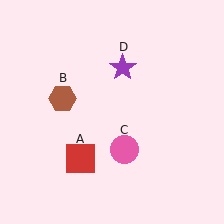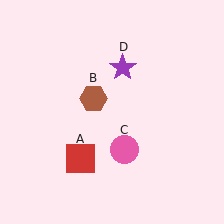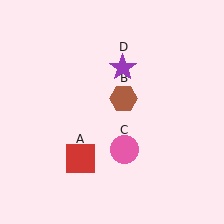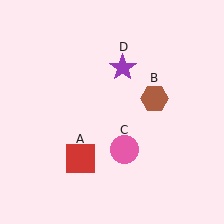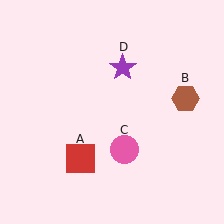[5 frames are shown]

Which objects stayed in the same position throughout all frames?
Red square (object A) and pink circle (object C) and purple star (object D) remained stationary.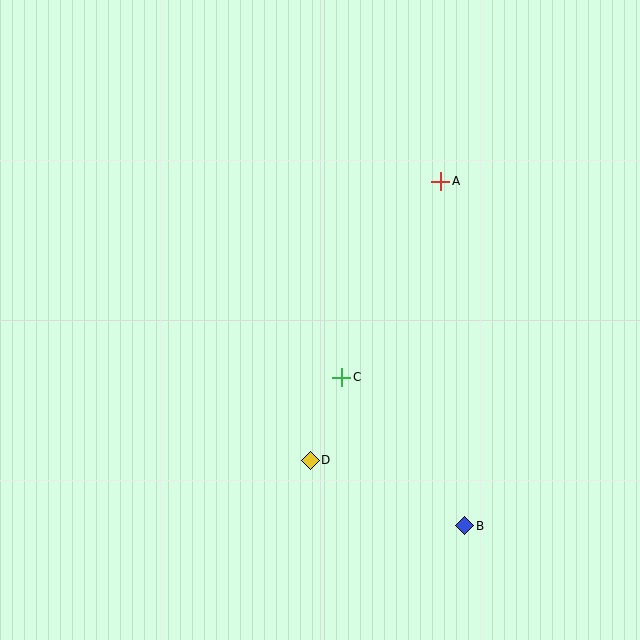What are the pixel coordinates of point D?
Point D is at (310, 460).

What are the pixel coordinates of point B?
Point B is at (465, 526).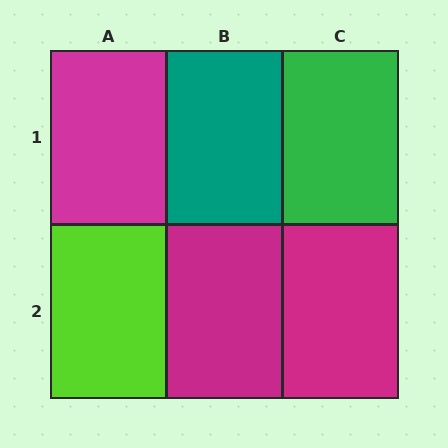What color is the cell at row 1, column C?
Green.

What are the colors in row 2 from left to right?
Lime, magenta, magenta.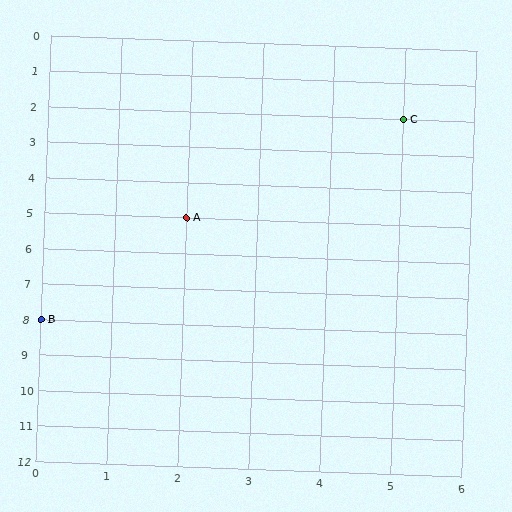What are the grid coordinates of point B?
Point B is at grid coordinates (0, 8).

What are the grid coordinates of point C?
Point C is at grid coordinates (5, 2).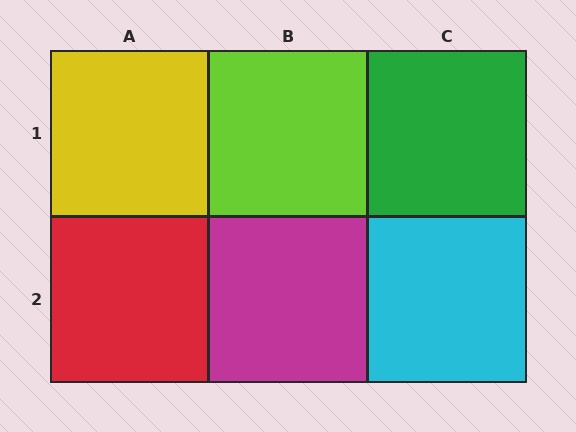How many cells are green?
1 cell is green.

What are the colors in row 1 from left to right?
Yellow, lime, green.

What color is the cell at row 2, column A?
Red.